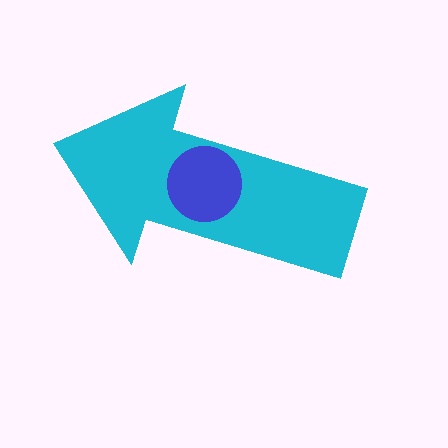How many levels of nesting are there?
2.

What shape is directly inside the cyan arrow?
The blue circle.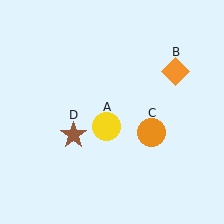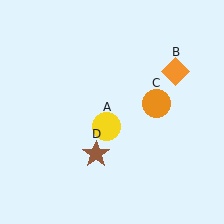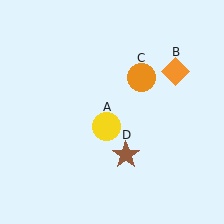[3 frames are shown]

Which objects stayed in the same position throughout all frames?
Yellow circle (object A) and orange diamond (object B) remained stationary.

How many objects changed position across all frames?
2 objects changed position: orange circle (object C), brown star (object D).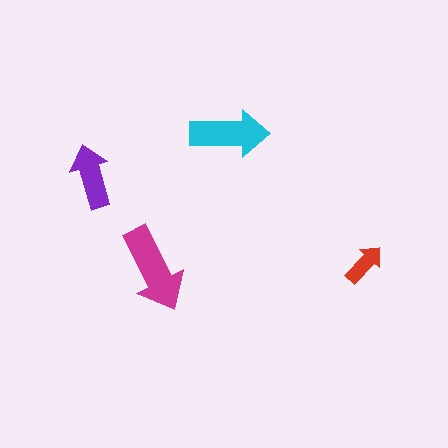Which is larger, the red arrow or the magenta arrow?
The magenta one.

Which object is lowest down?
The magenta arrow is bottommost.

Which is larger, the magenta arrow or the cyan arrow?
The magenta one.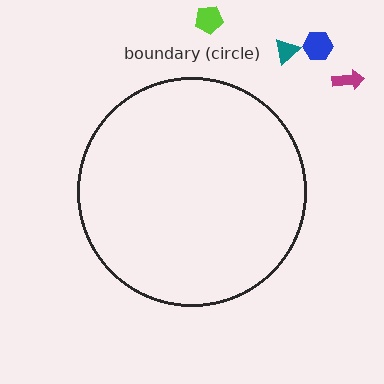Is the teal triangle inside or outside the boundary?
Outside.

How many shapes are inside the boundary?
0 inside, 4 outside.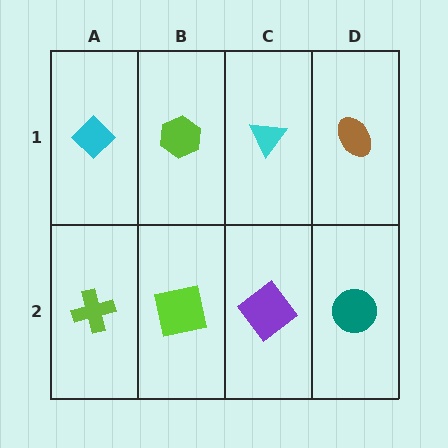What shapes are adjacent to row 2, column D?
A brown ellipse (row 1, column D), a purple diamond (row 2, column C).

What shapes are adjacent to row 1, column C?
A purple diamond (row 2, column C), a lime hexagon (row 1, column B), a brown ellipse (row 1, column D).